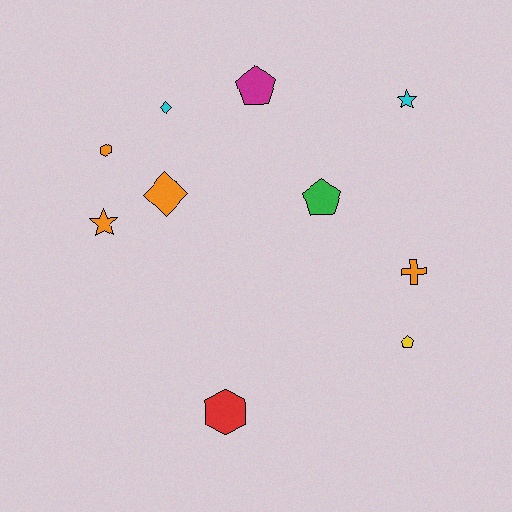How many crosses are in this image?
There is 1 cross.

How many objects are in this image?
There are 10 objects.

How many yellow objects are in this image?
There is 1 yellow object.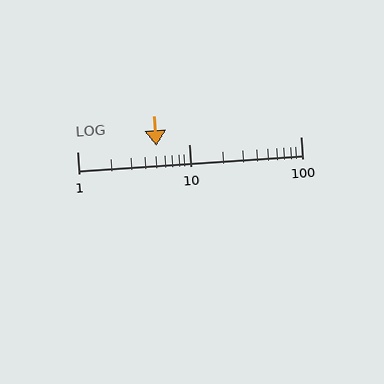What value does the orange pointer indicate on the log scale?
The pointer indicates approximately 5.1.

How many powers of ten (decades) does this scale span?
The scale spans 2 decades, from 1 to 100.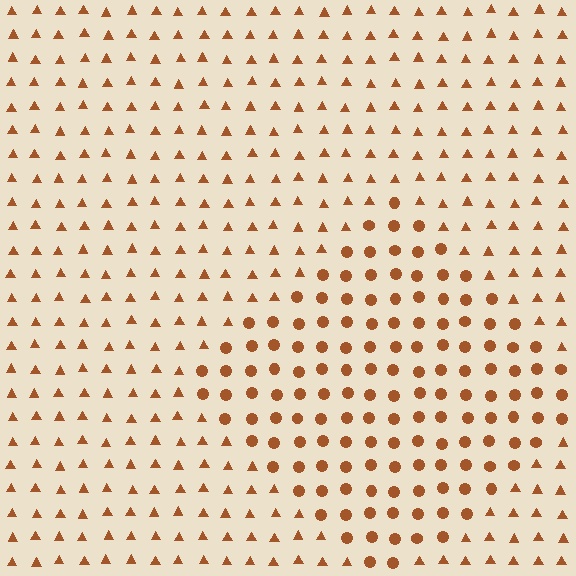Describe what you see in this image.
The image is filled with small brown elements arranged in a uniform grid. A diamond-shaped region contains circles, while the surrounding area contains triangles. The boundary is defined purely by the change in element shape.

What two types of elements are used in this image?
The image uses circles inside the diamond region and triangles outside it.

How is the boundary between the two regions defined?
The boundary is defined by a change in element shape: circles inside vs. triangles outside. All elements share the same color and spacing.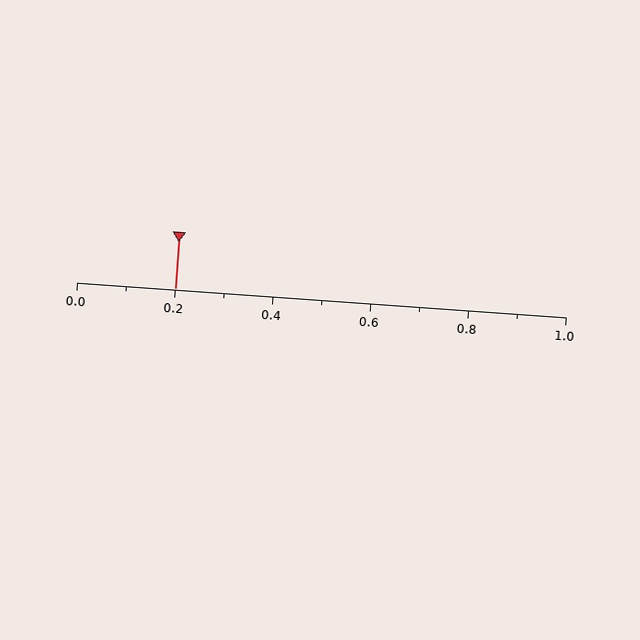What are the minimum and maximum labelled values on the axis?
The axis runs from 0.0 to 1.0.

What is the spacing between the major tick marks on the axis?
The major ticks are spaced 0.2 apart.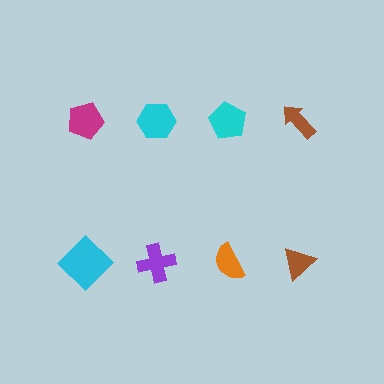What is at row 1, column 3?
A cyan pentagon.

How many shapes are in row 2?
4 shapes.